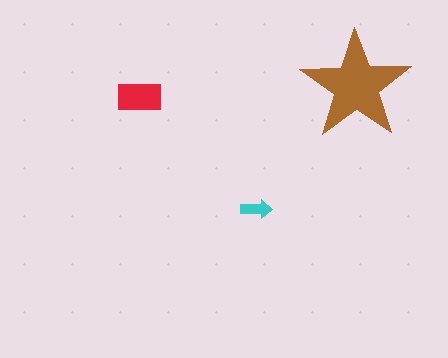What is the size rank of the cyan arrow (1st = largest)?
3rd.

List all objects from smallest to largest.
The cyan arrow, the red rectangle, the brown star.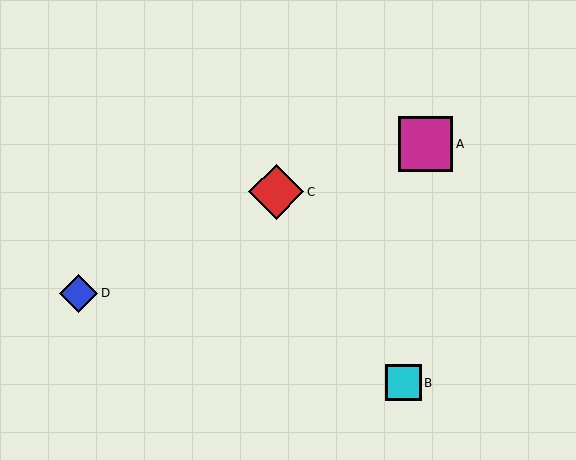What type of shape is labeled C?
Shape C is a red diamond.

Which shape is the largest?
The red diamond (labeled C) is the largest.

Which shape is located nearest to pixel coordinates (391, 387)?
The cyan square (labeled B) at (404, 383) is nearest to that location.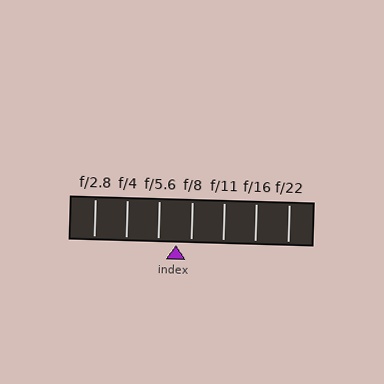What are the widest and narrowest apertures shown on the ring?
The widest aperture shown is f/2.8 and the narrowest is f/22.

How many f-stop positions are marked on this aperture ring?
There are 7 f-stop positions marked.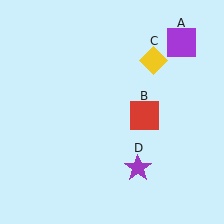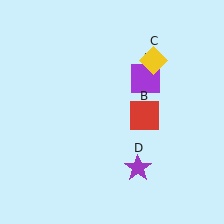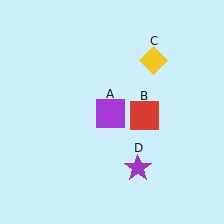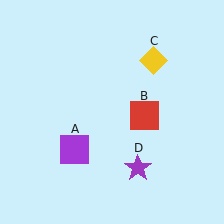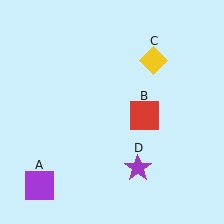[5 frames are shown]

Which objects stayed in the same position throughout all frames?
Red square (object B) and yellow diamond (object C) and purple star (object D) remained stationary.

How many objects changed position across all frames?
1 object changed position: purple square (object A).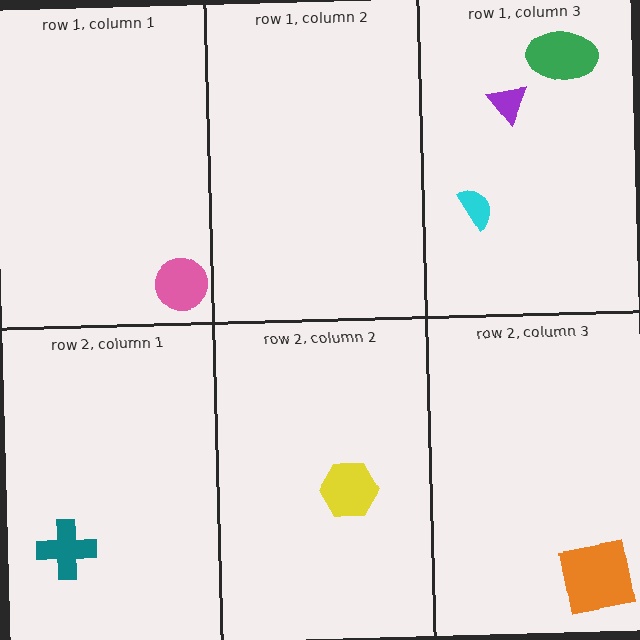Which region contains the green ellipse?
The row 1, column 3 region.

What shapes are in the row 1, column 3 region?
The green ellipse, the cyan semicircle, the purple triangle.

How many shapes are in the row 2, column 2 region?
1.